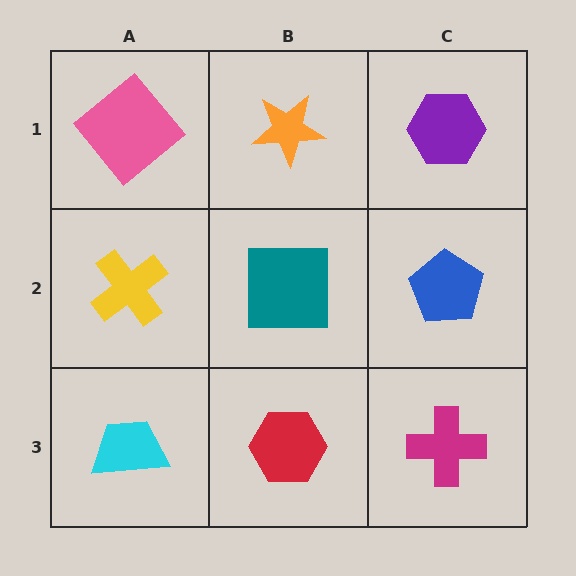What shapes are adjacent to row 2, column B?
An orange star (row 1, column B), a red hexagon (row 3, column B), a yellow cross (row 2, column A), a blue pentagon (row 2, column C).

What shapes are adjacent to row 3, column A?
A yellow cross (row 2, column A), a red hexagon (row 3, column B).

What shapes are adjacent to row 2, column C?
A purple hexagon (row 1, column C), a magenta cross (row 3, column C), a teal square (row 2, column B).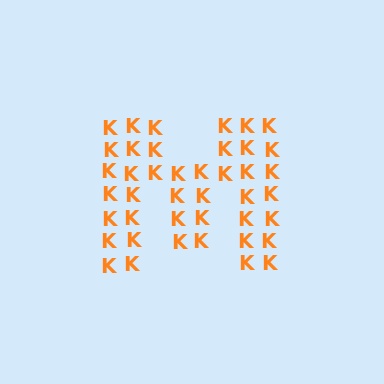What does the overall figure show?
The overall figure shows the letter M.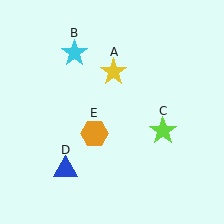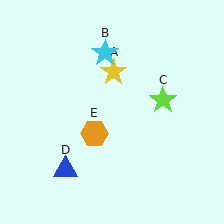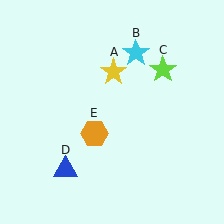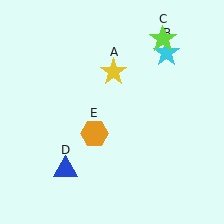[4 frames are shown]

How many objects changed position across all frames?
2 objects changed position: cyan star (object B), lime star (object C).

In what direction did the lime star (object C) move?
The lime star (object C) moved up.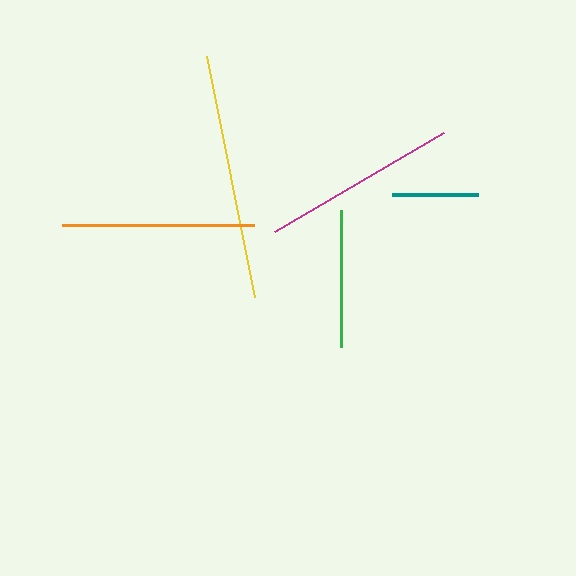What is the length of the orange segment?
The orange segment is approximately 193 pixels long.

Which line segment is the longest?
The yellow line is the longest at approximately 246 pixels.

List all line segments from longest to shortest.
From longest to shortest: yellow, magenta, orange, green, teal.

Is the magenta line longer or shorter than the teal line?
The magenta line is longer than the teal line.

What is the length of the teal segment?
The teal segment is approximately 87 pixels long.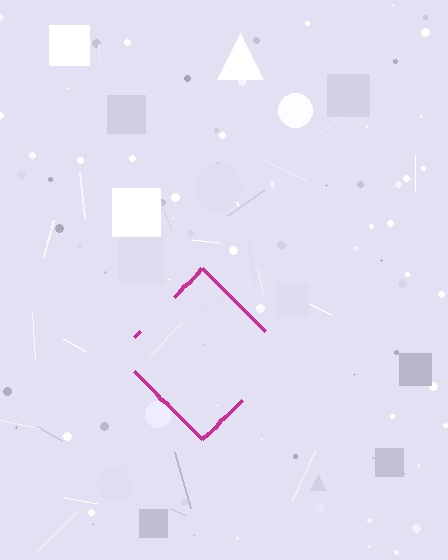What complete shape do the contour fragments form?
The contour fragments form a diamond.